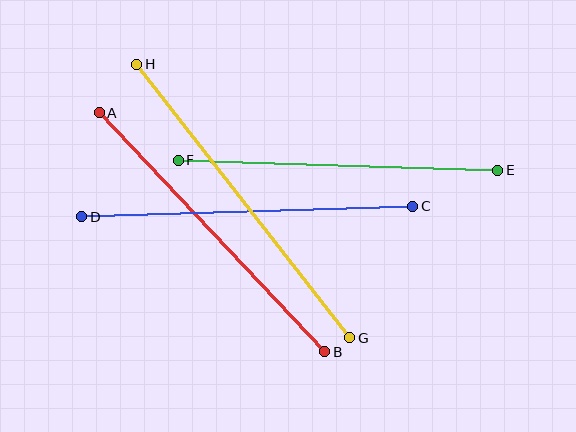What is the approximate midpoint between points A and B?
The midpoint is at approximately (212, 232) pixels.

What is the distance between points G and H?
The distance is approximately 347 pixels.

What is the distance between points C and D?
The distance is approximately 331 pixels.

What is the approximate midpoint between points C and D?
The midpoint is at approximately (247, 212) pixels.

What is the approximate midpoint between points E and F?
The midpoint is at approximately (338, 165) pixels.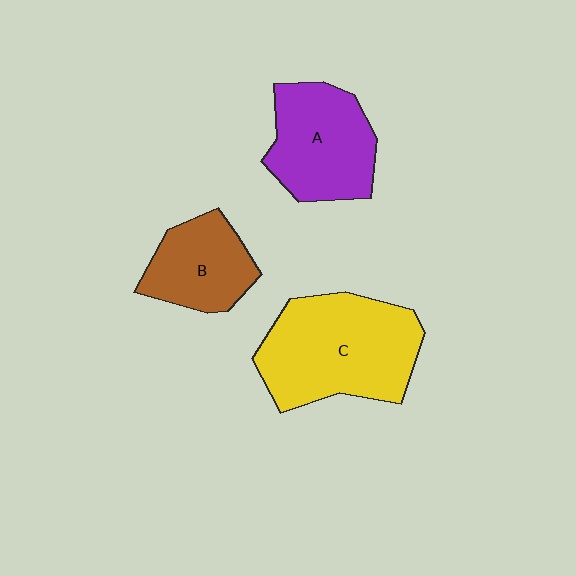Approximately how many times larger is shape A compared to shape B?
Approximately 1.3 times.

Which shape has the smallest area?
Shape B (brown).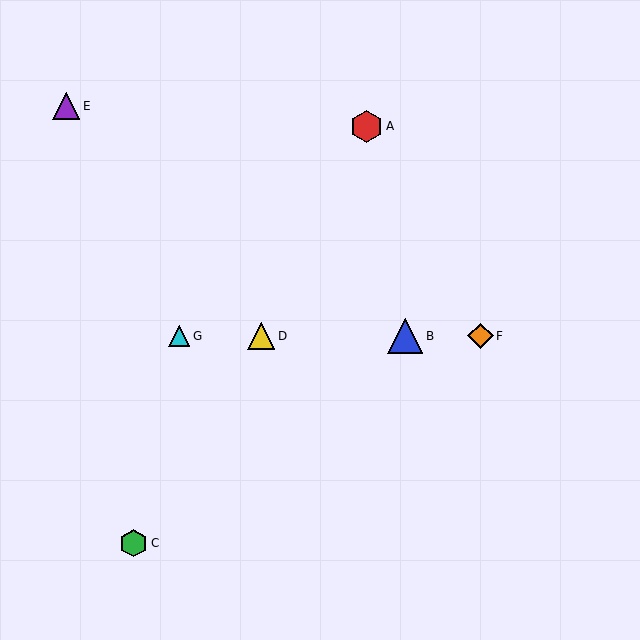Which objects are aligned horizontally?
Objects B, D, F, G are aligned horizontally.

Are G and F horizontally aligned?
Yes, both are at y≈336.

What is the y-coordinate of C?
Object C is at y≈543.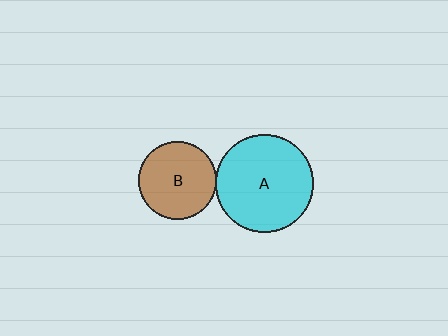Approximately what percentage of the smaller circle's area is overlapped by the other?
Approximately 5%.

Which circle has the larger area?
Circle A (cyan).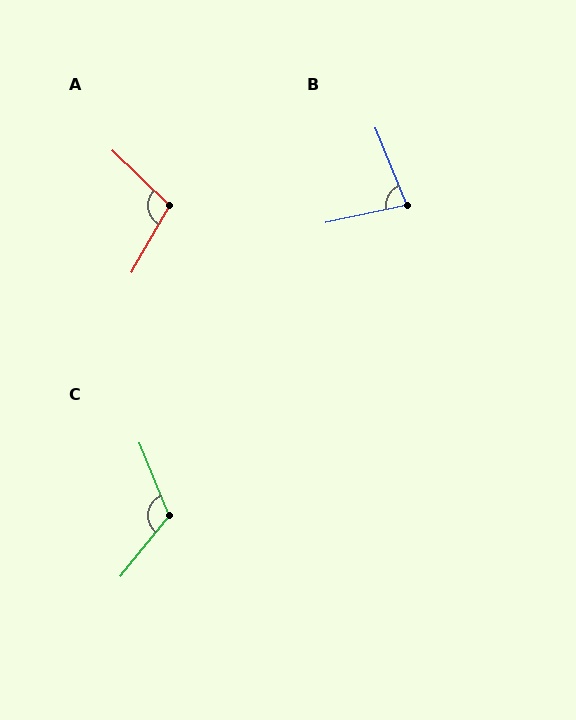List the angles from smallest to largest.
B (80°), A (104°), C (119°).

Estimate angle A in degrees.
Approximately 104 degrees.